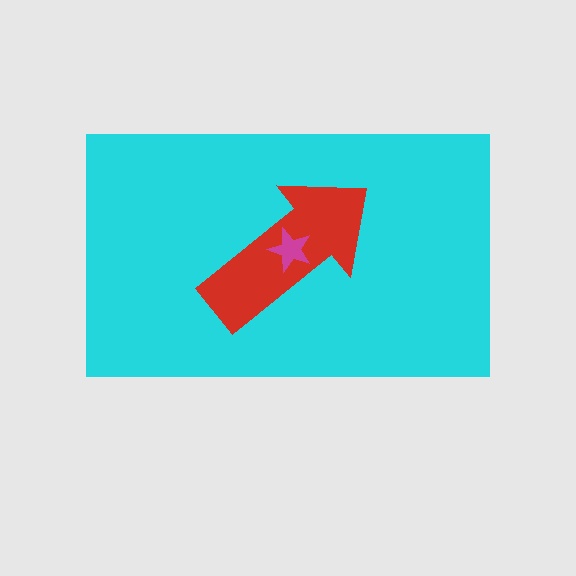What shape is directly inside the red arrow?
The magenta star.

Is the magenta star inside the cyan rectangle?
Yes.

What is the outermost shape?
The cyan rectangle.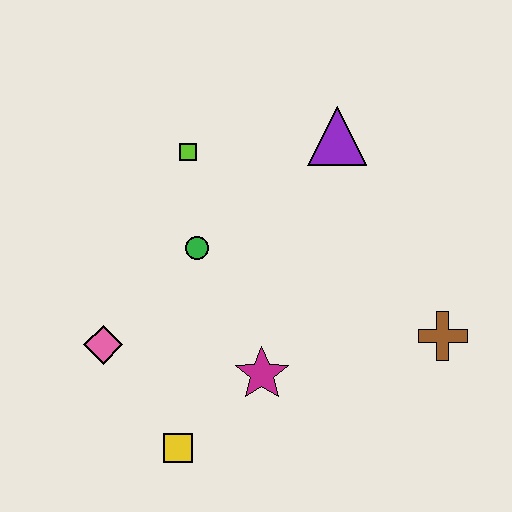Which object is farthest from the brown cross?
The pink diamond is farthest from the brown cross.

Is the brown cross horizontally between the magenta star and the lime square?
No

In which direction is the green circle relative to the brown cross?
The green circle is to the left of the brown cross.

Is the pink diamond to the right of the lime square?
No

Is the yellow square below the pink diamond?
Yes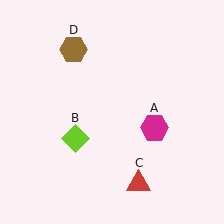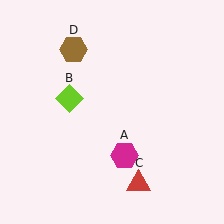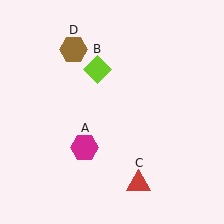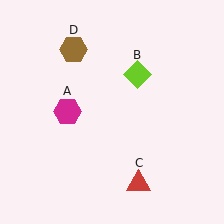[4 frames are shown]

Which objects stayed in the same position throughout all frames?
Red triangle (object C) and brown hexagon (object D) remained stationary.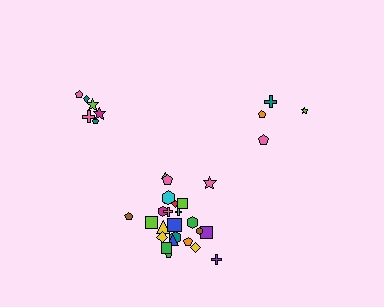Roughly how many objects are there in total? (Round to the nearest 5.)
Roughly 35 objects in total.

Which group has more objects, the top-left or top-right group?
The top-left group.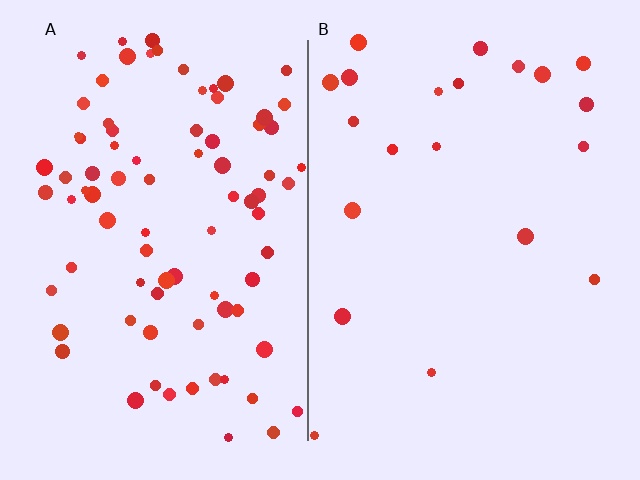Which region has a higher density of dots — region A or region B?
A (the left).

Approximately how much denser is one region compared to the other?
Approximately 4.1× — region A over region B.